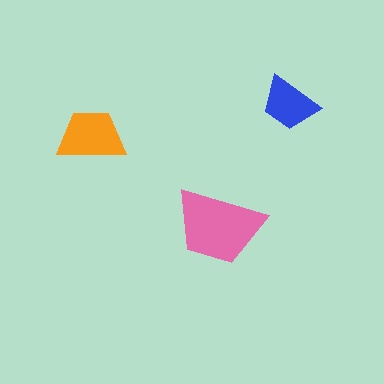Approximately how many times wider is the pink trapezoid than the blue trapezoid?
About 1.5 times wider.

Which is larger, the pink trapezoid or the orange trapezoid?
The pink one.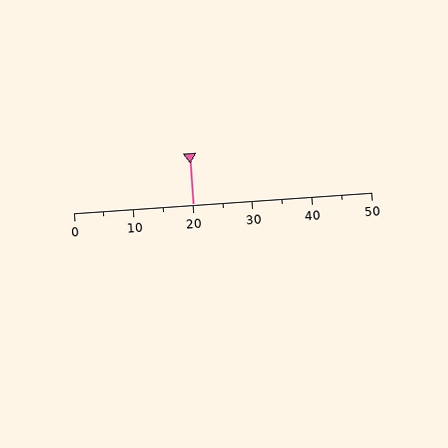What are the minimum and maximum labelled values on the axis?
The axis runs from 0 to 50.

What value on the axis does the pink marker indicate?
The marker indicates approximately 20.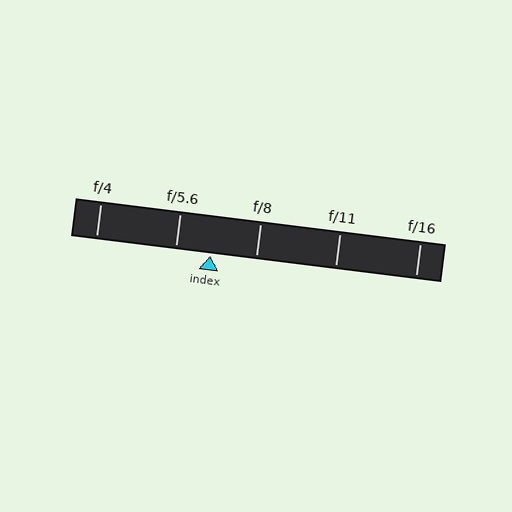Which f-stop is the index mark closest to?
The index mark is closest to f/5.6.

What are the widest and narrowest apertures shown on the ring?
The widest aperture shown is f/4 and the narrowest is f/16.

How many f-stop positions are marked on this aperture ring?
There are 5 f-stop positions marked.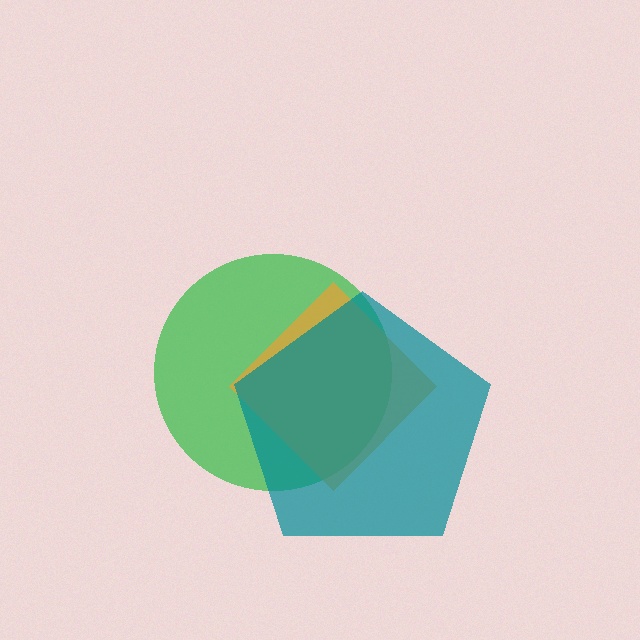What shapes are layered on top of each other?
The layered shapes are: a green circle, an orange diamond, a teal pentagon.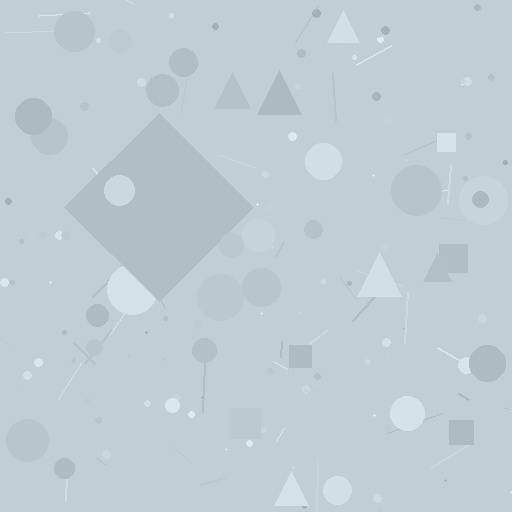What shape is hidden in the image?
A diamond is hidden in the image.